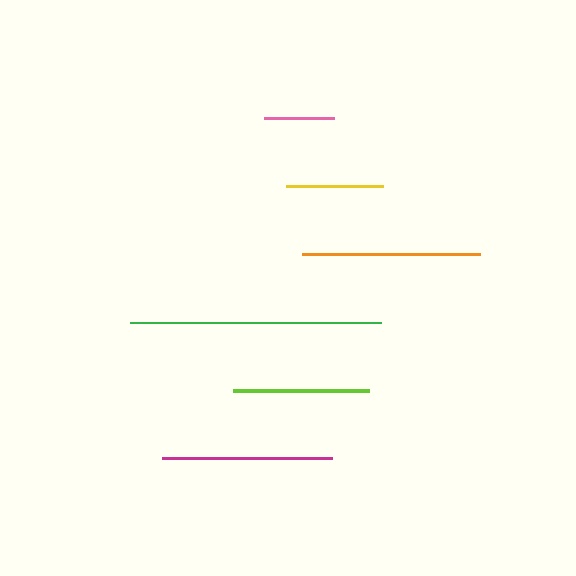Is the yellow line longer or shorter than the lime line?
The lime line is longer than the yellow line.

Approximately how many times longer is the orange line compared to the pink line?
The orange line is approximately 2.5 times the length of the pink line.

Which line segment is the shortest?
The pink line is the shortest at approximately 70 pixels.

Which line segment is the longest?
The green line is the longest at approximately 251 pixels.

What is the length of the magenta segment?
The magenta segment is approximately 170 pixels long.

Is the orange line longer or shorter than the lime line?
The orange line is longer than the lime line.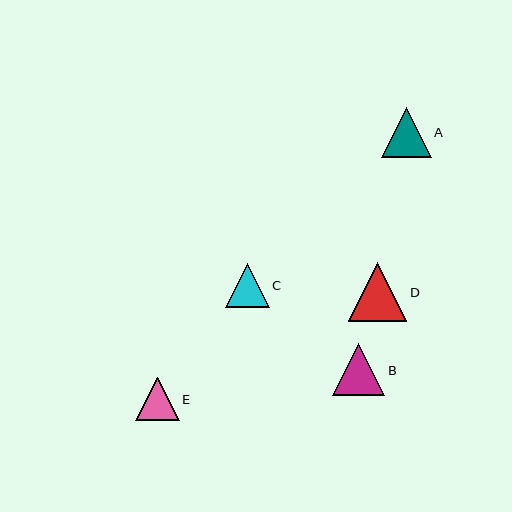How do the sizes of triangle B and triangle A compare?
Triangle B and triangle A are approximately the same size.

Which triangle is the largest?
Triangle D is the largest with a size of approximately 58 pixels.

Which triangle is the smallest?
Triangle E is the smallest with a size of approximately 43 pixels.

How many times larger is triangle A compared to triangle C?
Triangle A is approximately 1.1 times the size of triangle C.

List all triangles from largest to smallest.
From largest to smallest: D, B, A, C, E.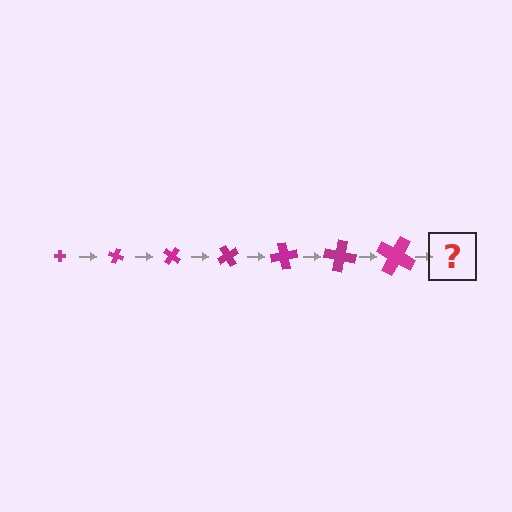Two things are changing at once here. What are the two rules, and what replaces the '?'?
The two rules are that the cross grows larger each step and it rotates 20 degrees each step. The '?' should be a cross, larger than the previous one and rotated 140 degrees from the start.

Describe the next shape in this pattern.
It should be a cross, larger than the previous one and rotated 140 degrees from the start.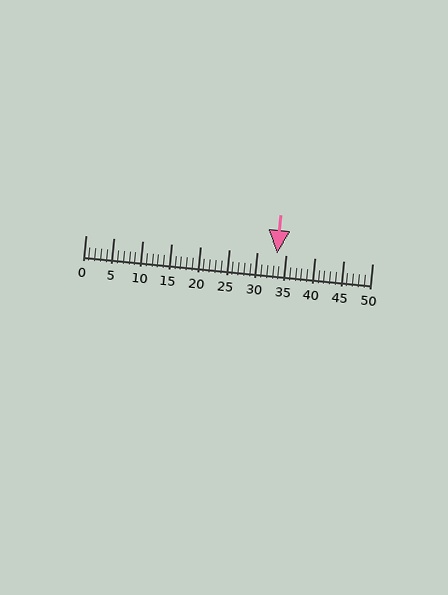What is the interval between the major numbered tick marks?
The major tick marks are spaced 5 units apart.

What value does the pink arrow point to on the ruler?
The pink arrow points to approximately 33.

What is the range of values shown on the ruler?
The ruler shows values from 0 to 50.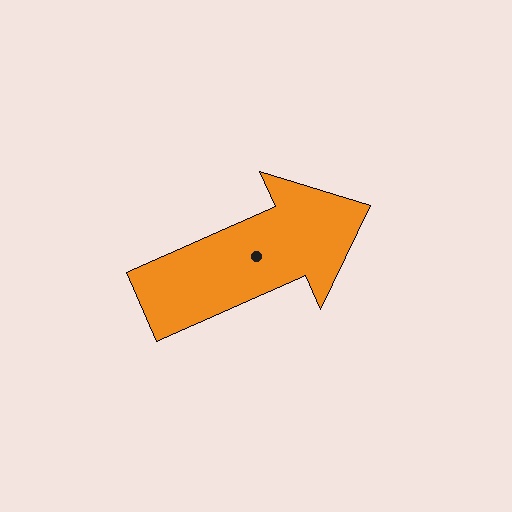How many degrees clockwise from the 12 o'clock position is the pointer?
Approximately 66 degrees.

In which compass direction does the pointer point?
Northeast.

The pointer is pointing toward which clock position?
Roughly 2 o'clock.